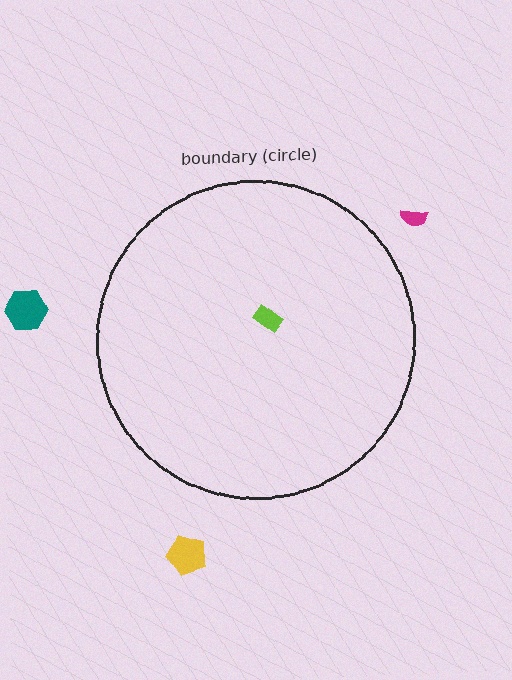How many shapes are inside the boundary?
1 inside, 3 outside.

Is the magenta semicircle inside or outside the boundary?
Outside.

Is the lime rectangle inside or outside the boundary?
Inside.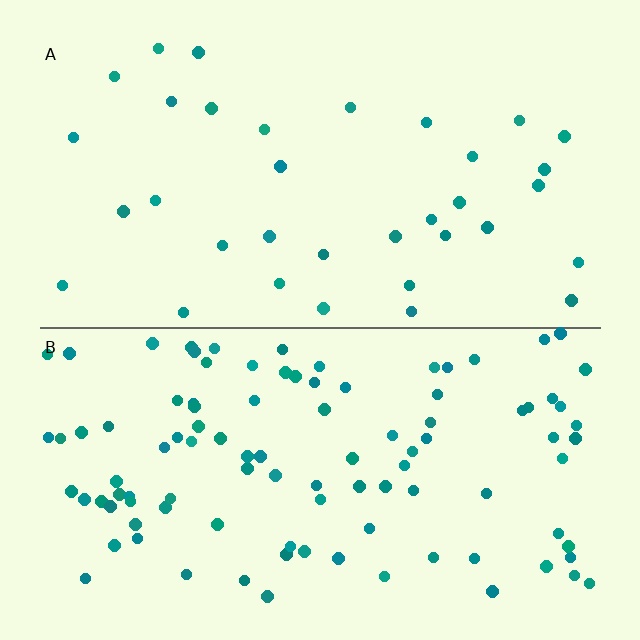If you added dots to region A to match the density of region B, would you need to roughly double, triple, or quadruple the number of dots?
Approximately triple.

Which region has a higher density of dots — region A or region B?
B (the bottom).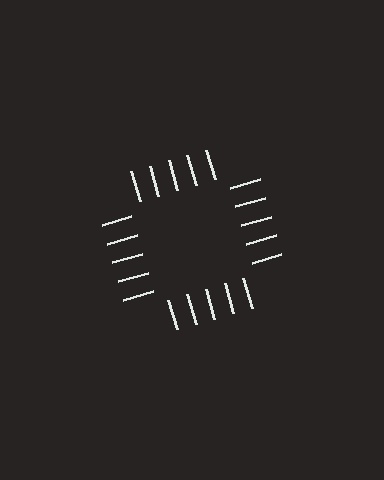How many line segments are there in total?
20 — 5 along each of the 4 edges.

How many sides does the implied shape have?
4 sides — the line-ends trace a square.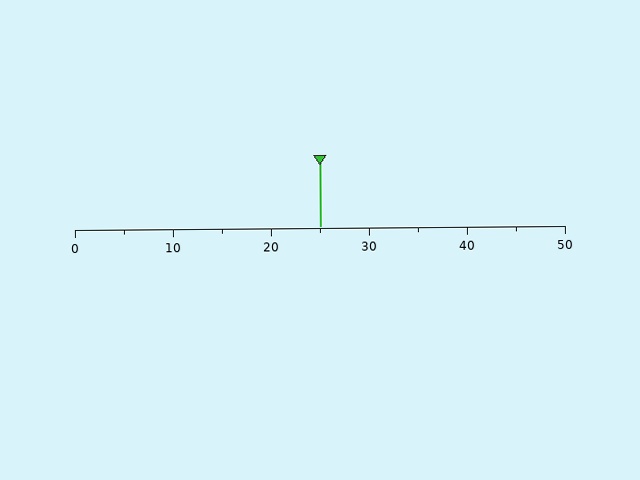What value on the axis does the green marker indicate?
The marker indicates approximately 25.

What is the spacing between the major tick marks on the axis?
The major ticks are spaced 10 apart.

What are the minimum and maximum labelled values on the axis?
The axis runs from 0 to 50.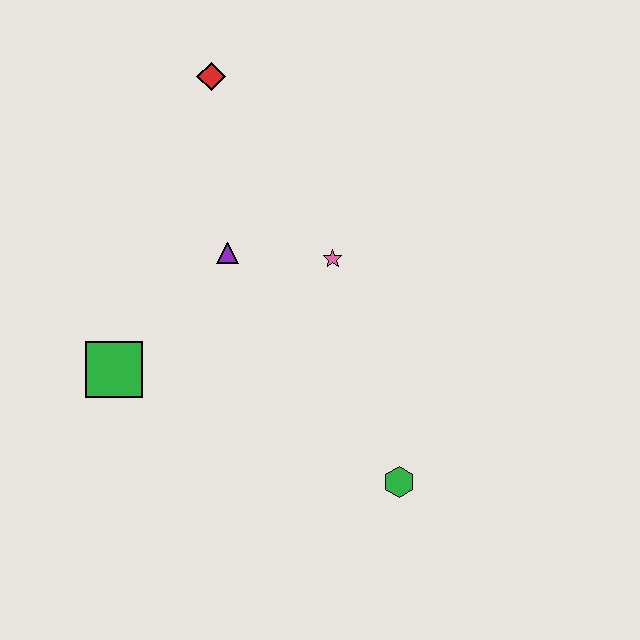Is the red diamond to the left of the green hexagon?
Yes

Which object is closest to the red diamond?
The purple triangle is closest to the red diamond.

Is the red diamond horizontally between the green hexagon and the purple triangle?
No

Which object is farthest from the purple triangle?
The green hexagon is farthest from the purple triangle.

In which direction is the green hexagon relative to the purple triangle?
The green hexagon is below the purple triangle.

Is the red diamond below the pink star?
No